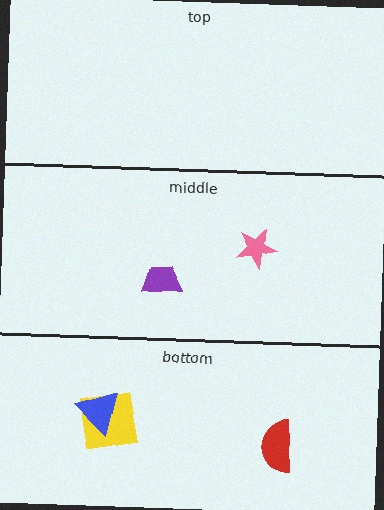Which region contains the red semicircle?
The bottom region.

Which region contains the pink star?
The middle region.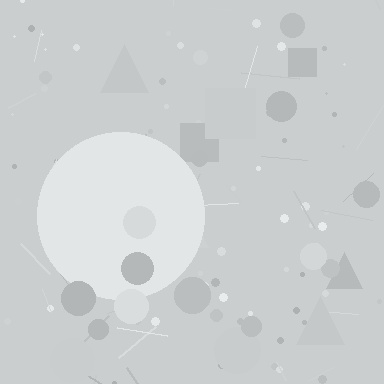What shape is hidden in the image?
A circle is hidden in the image.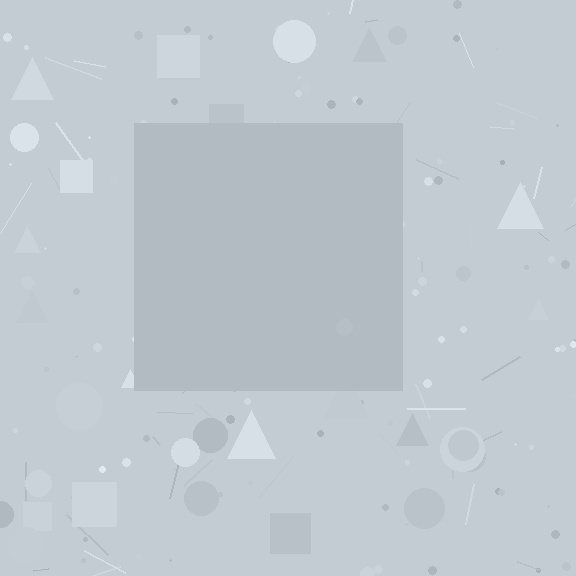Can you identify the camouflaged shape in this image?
The camouflaged shape is a square.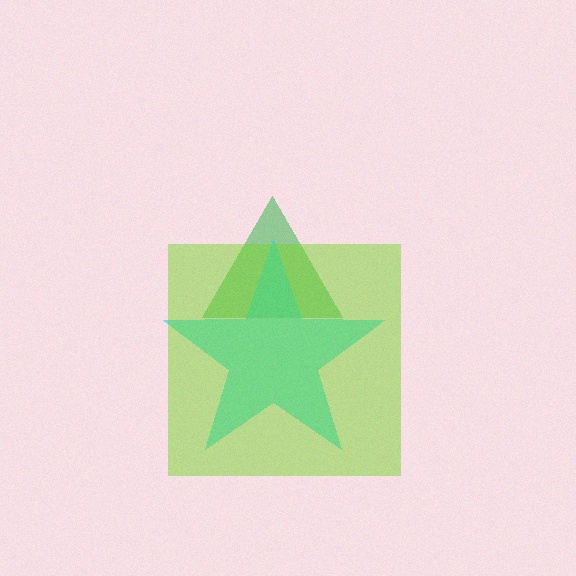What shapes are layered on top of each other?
The layered shapes are: a green triangle, a cyan star, a lime square.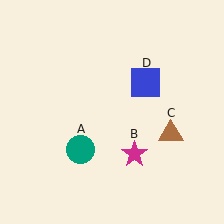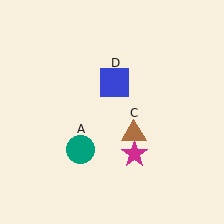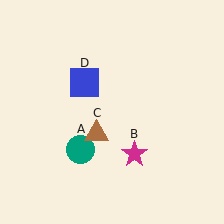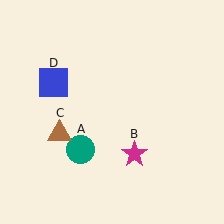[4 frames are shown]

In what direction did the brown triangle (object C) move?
The brown triangle (object C) moved left.